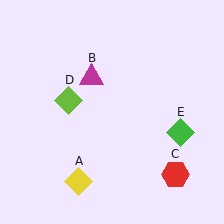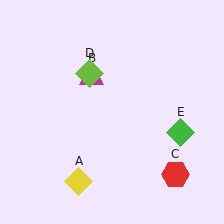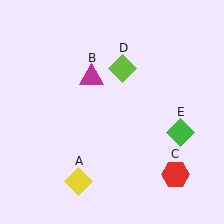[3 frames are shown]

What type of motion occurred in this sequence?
The lime diamond (object D) rotated clockwise around the center of the scene.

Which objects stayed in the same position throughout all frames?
Yellow diamond (object A) and magenta triangle (object B) and red hexagon (object C) and green diamond (object E) remained stationary.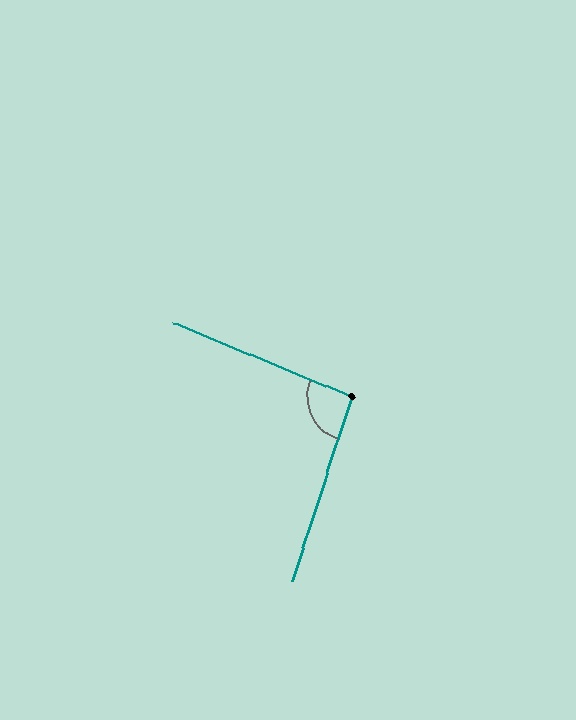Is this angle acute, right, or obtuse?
It is approximately a right angle.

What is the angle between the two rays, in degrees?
Approximately 95 degrees.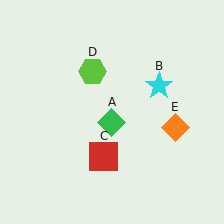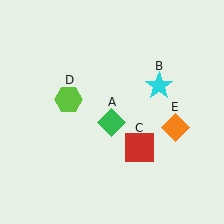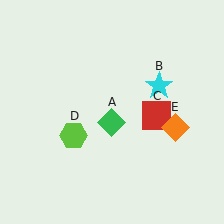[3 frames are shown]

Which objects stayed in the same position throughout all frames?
Green diamond (object A) and cyan star (object B) and orange diamond (object E) remained stationary.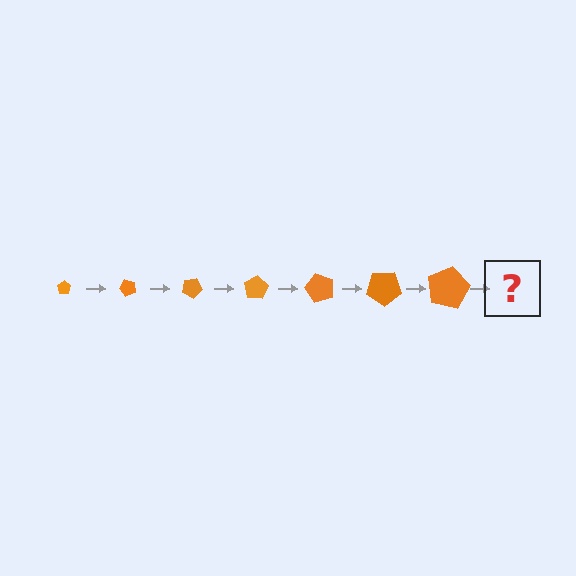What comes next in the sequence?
The next element should be a pentagon, larger than the previous one and rotated 350 degrees from the start.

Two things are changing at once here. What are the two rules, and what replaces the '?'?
The two rules are that the pentagon grows larger each step and it rotates 50 degrees each step. The '?' should be a pentagon, larger than the previous one and rotated 350 degrees from the start.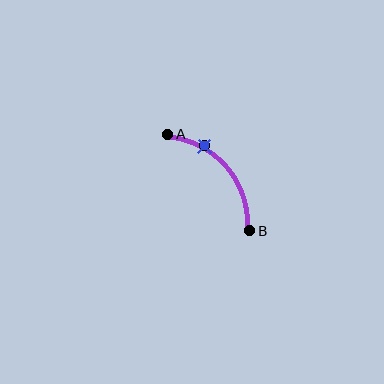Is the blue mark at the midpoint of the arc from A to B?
No. The blue mark lies on the arc but is closer to endpoint A. The arc midpoint would be at the point on the curve equidistant along the arc from both A and B.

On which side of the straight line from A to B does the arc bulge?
The arc bulges above and to the right of the straight line connecting A and B.